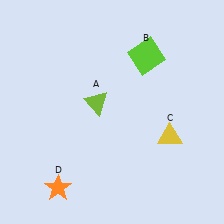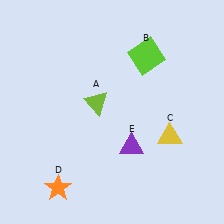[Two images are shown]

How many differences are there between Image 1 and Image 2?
There is 1 difference between the two images.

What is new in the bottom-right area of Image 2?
A purple triangle (E) was added in the bottom-right area of Image 2.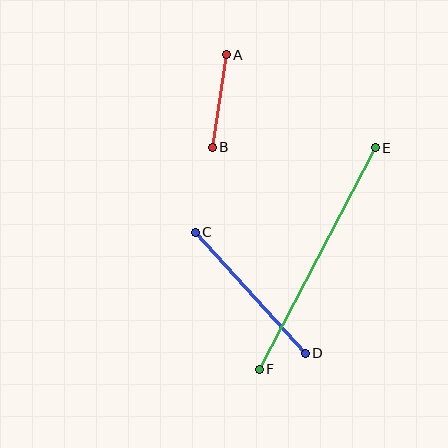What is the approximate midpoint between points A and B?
The midpoint is at approximately (219, 101) pixels.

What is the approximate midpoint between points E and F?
The midpoint is at approximately (317, 259) pixels.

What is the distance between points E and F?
The distance is approximately 250 pixels.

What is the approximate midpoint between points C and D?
The midpoint is at approximately (250, 293) pixels.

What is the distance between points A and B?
The distance is approximately 94 pixels.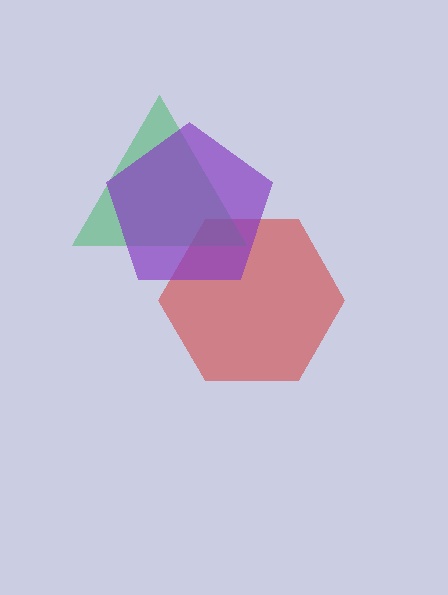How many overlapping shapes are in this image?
There are 3 overlapping shapes in the image.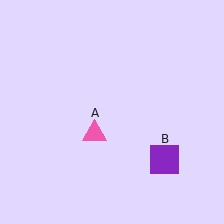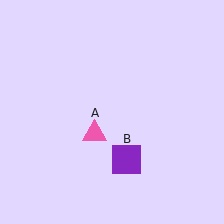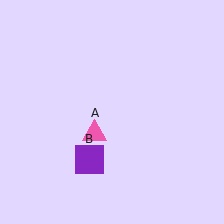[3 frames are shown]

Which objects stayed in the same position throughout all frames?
Pink triangle (object A) remained stationary.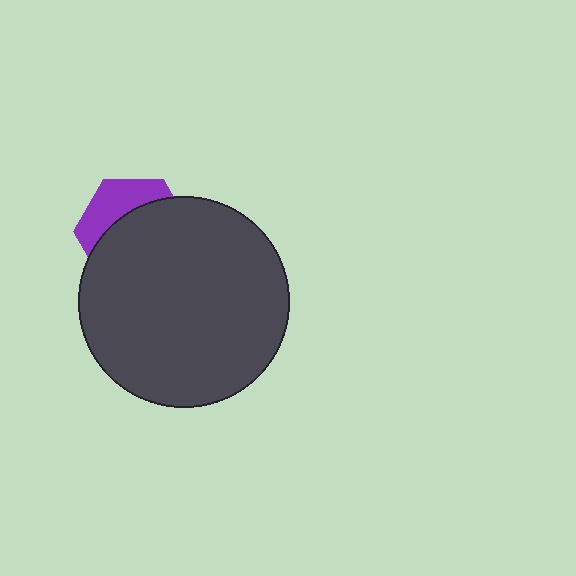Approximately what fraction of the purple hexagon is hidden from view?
Roughly 66% of the purple hexagon is hidden behind the dark gray circle.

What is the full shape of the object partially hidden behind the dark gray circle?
The partially hidden object is a purple hexagon.